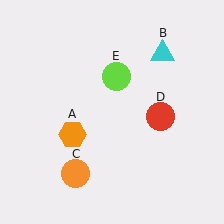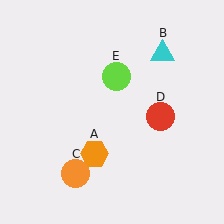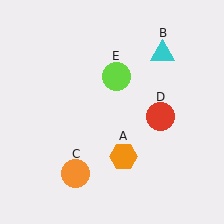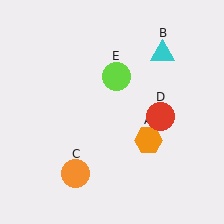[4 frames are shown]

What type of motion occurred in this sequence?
The orange hexagon (object A) rotated counterclockwise around the center of the scene.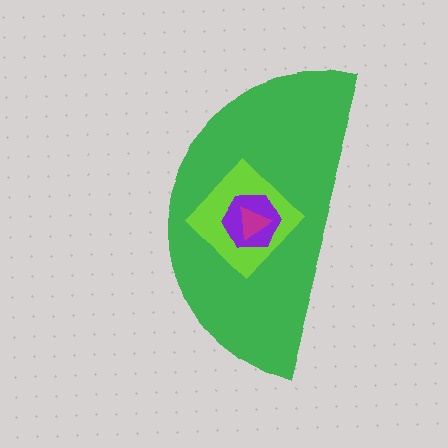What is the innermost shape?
The magenta triangle.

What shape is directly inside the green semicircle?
The lime diamond.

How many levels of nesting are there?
4.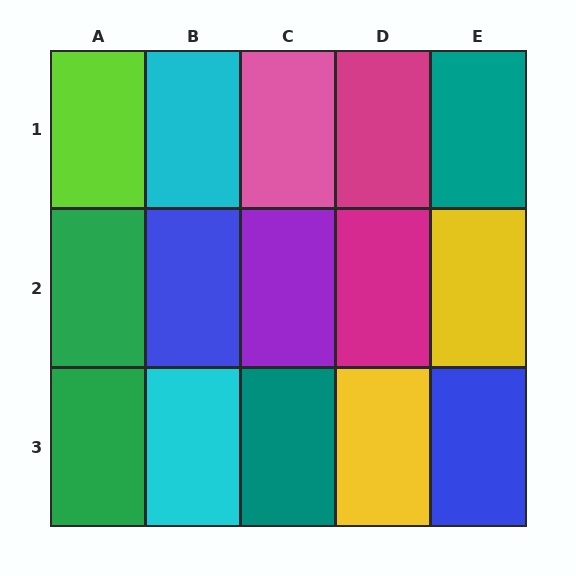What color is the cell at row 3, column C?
Teal.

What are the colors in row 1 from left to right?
Lime, cyan, pink, magenta, teal.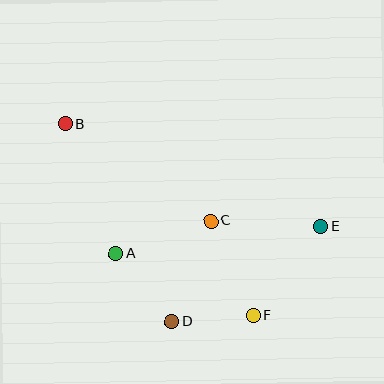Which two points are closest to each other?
Points D and F are closest to each other.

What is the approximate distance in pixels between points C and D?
The distance between C and D is approximately 108 pixels.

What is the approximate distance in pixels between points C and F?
The distance between C and F is approximately 103 pixels.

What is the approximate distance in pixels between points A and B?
The distance between A and B is approximately 139 pixels.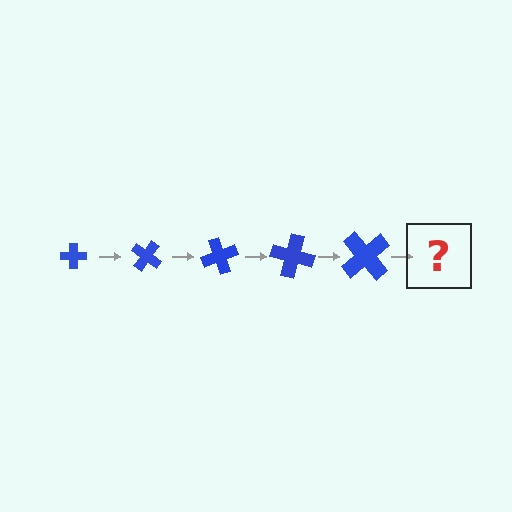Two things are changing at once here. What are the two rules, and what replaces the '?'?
The two rules are that the cross grows larger each step and it rotates 35 degrees each step. The '?' should be a cross, larger than the previous one and rotated 175 degrees from the start.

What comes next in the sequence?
The next element should be a cross, larger than the previous one and rotated 175 degrees from the start.